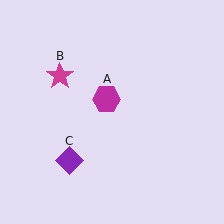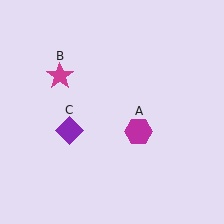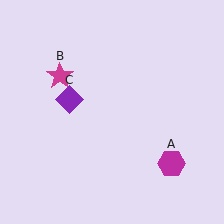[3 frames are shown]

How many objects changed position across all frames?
2 objects changed position: magenta hexagon (object A), purple diamond (object C).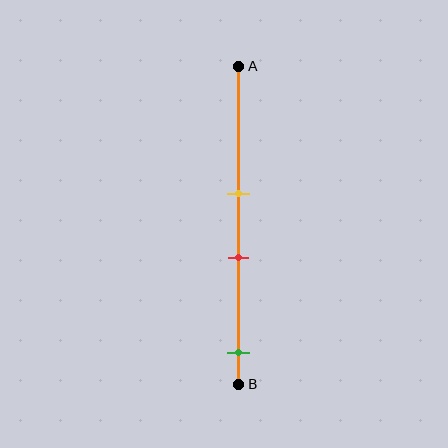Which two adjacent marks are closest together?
The yellow and red marks are the closest adjacent pair.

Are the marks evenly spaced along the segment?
No, the marks are not evenly spaced.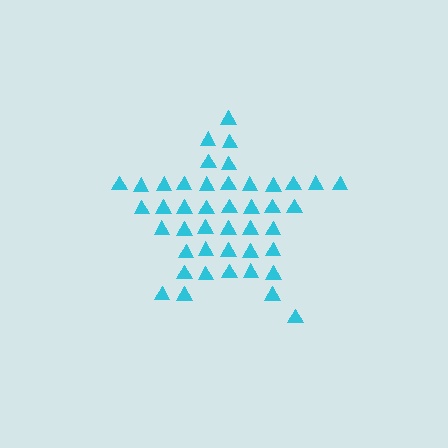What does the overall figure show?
The overall figure shows a star.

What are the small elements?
The small elements are triangles.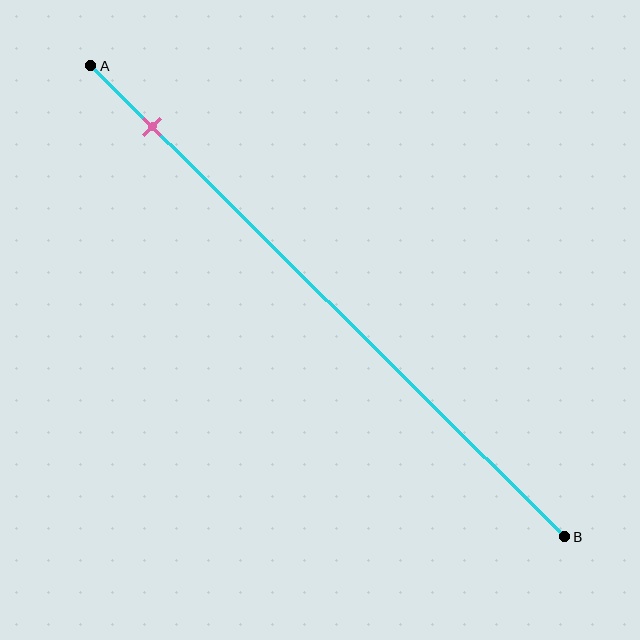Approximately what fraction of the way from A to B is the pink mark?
The pink mark is approximately 15% of the way from A to B.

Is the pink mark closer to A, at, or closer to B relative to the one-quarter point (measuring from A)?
The pink mark is closer to point A than the one-quarter point of segment AB.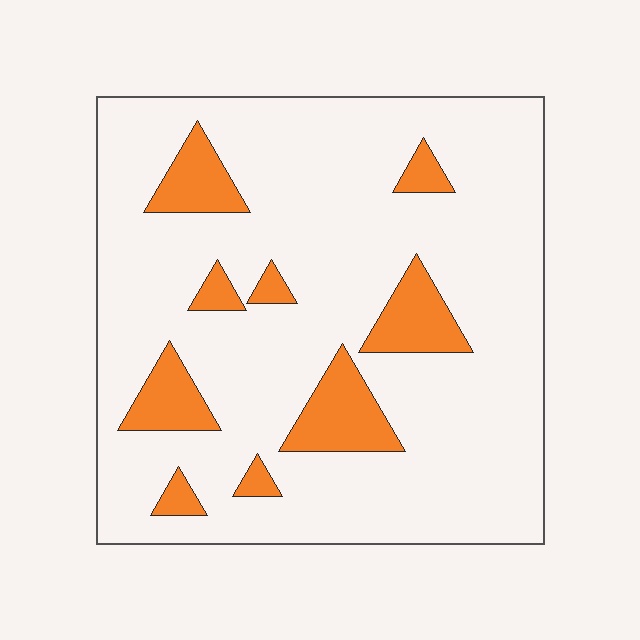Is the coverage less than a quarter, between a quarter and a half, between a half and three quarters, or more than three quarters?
Less than a quarter.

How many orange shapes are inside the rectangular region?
9.